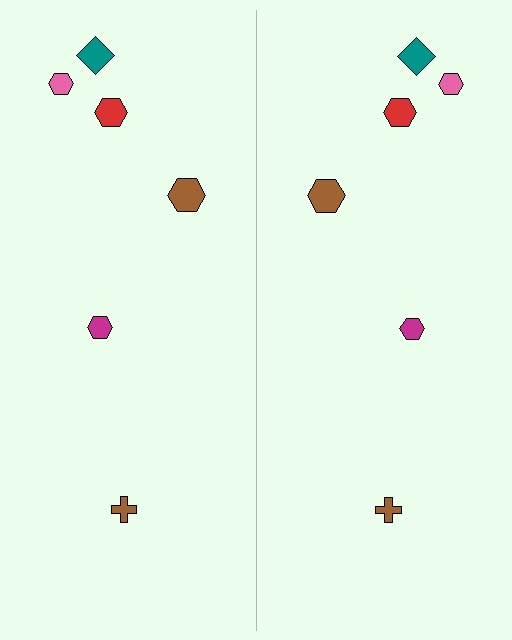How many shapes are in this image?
There are 12 shapes in this image.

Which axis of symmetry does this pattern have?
The pattern has a vertical axis of symmetry running through the center of the image.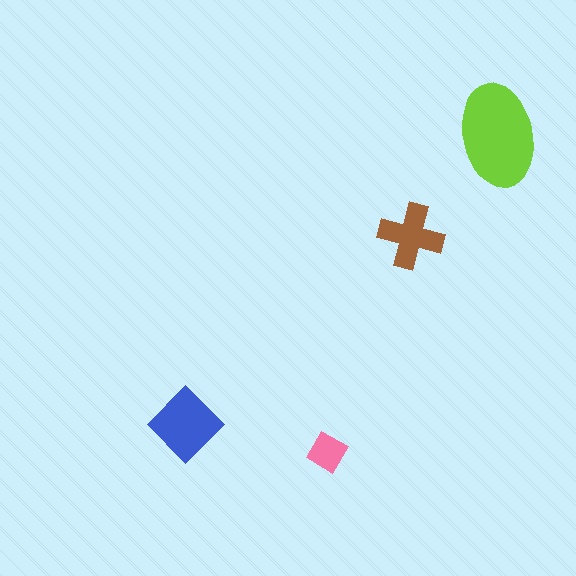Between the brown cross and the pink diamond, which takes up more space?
The brown cross.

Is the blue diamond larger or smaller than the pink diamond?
Larger.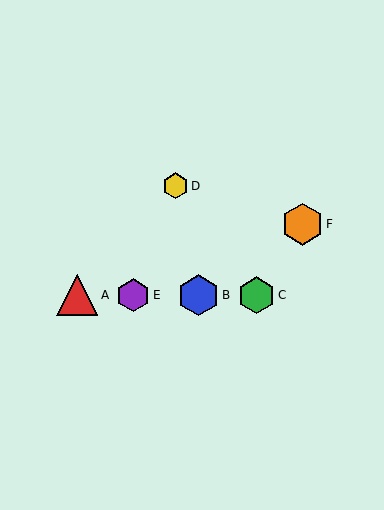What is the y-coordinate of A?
Object A is at y≈295.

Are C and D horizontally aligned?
No, C is at y≈295 and D is at y≈186.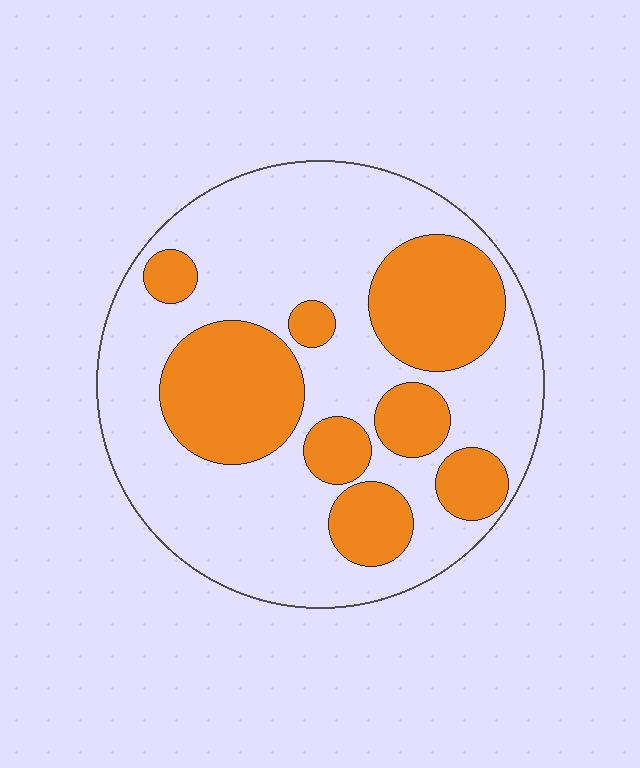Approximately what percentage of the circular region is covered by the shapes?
Approximately 35%.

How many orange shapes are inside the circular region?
8.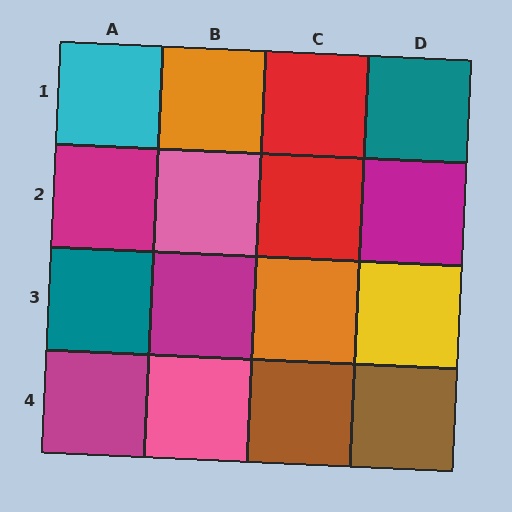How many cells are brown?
2 cells are brown.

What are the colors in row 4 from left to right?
Magenta, pink, brown, brown.